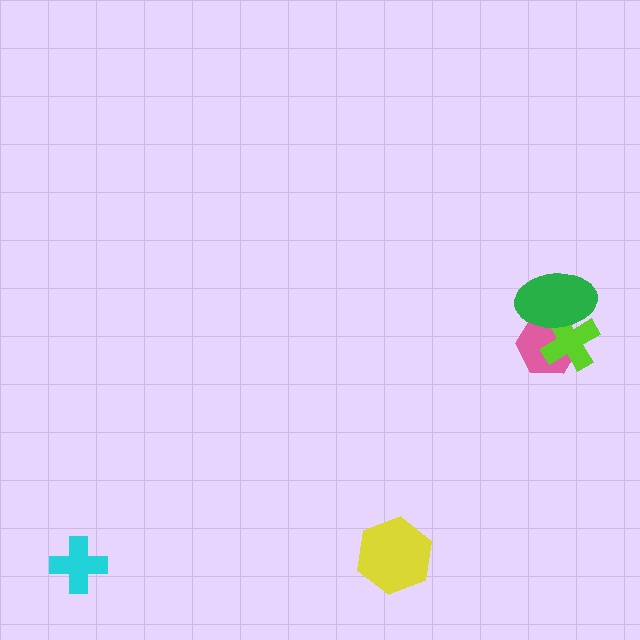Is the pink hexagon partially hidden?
Yes, it is partially covered by another shape.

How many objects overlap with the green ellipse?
2 objects overlap with the green ellipse.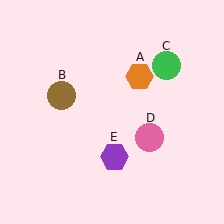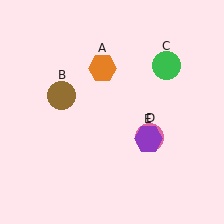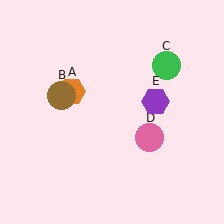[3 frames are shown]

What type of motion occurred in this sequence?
The orange hexagon (object A), purple hexagon (object E) rotated counterclockwise around the center of the scene.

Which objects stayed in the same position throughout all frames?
Brown circle (object B) and green circle (object C) and pink circle (object D) remained stationary.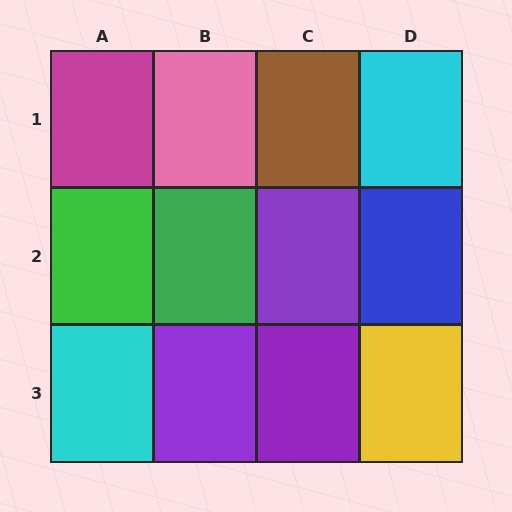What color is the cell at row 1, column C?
Brown.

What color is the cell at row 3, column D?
Yellow.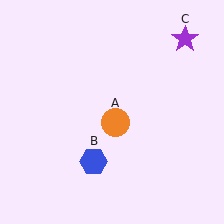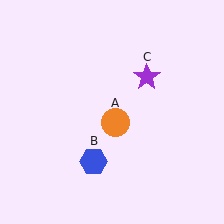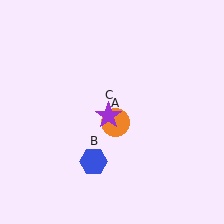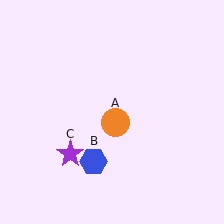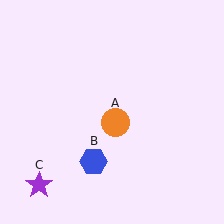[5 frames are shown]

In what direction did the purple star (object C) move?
The purple star (object C) moved down and to the left.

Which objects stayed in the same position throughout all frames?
Orange circle (object A) and blue hexagon (object B) remained stationary.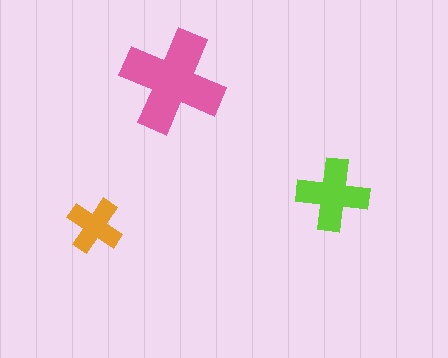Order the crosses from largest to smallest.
the pink one, the lime one, the orange one.